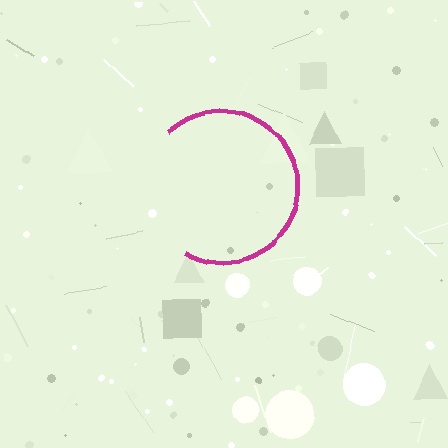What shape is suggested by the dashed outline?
The dashed outline suggests a circle.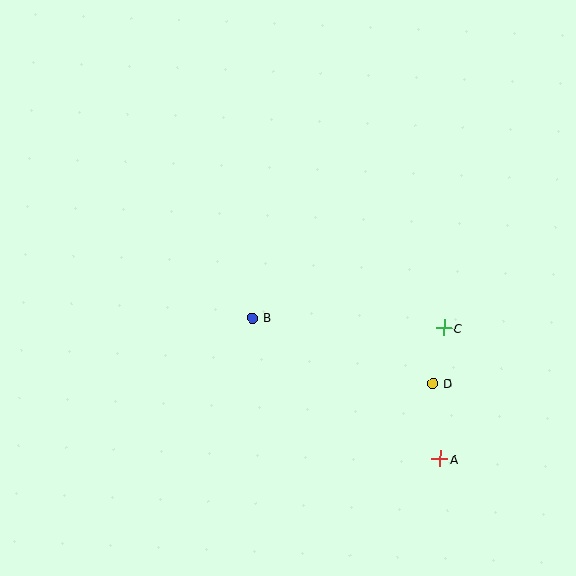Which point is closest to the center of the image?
Point B at (253, 318) is closest to the center.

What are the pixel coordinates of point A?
Point A is at (440, 459).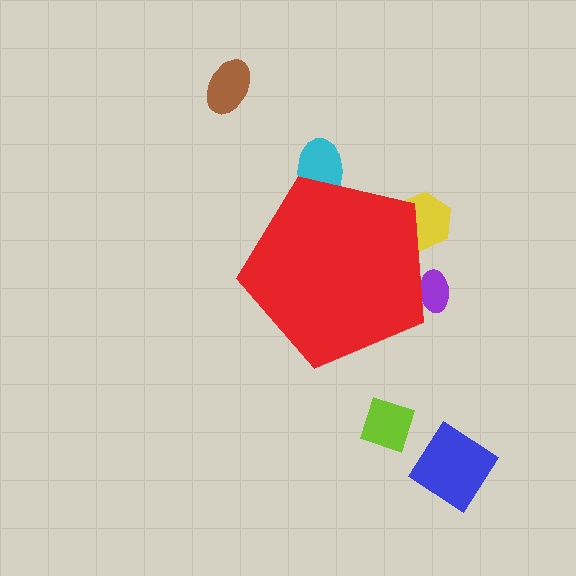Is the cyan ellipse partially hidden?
Yes, the cyan ellipse is partially hidden behind the red pentagon.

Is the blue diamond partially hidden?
No, the blue diamond is fully visible.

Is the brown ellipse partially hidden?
No, the brown ellipse is fully visible.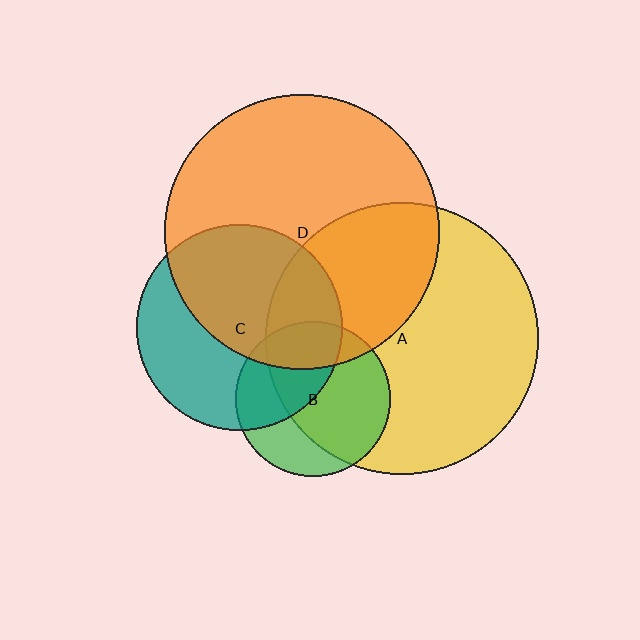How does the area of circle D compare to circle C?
Approximately 1.8 times.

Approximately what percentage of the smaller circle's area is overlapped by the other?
Approximately 65%.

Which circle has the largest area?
Circle D (orange).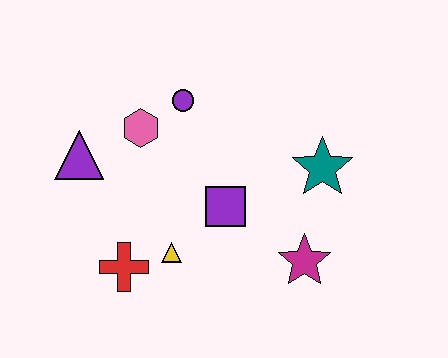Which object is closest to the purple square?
The yellow triangle is closest to the purple square.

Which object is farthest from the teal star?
The purple triangle is farthest from the teal star.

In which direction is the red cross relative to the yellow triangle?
The red cross is to the left of the yellow triangle.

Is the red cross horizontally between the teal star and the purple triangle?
Yes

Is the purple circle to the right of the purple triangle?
Yes